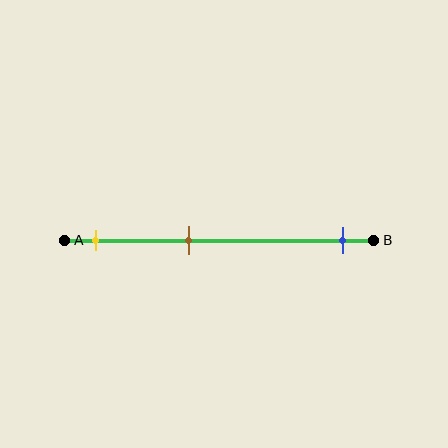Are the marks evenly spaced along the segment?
No, the marks are not evenly spaced.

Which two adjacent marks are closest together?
The yellow and brown marks are the closest adjacent pair.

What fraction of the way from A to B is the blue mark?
The blue mark is approximately 90% (0.9) of the way from A to B.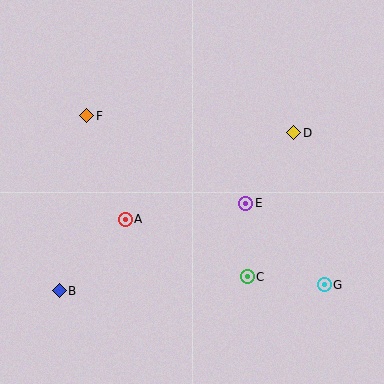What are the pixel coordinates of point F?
Point F is at (87, 116).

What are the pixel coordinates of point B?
Point B is at (59, 291).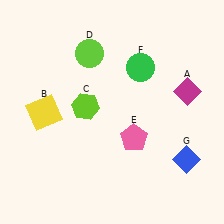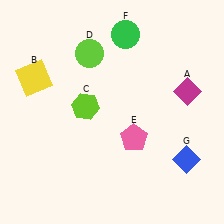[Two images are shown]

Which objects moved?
The objects that moved are: the yellow square (B), the green circle (F).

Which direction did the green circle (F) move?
The green circle (F) moved up.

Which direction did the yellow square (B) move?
The yellow square (B) moved up.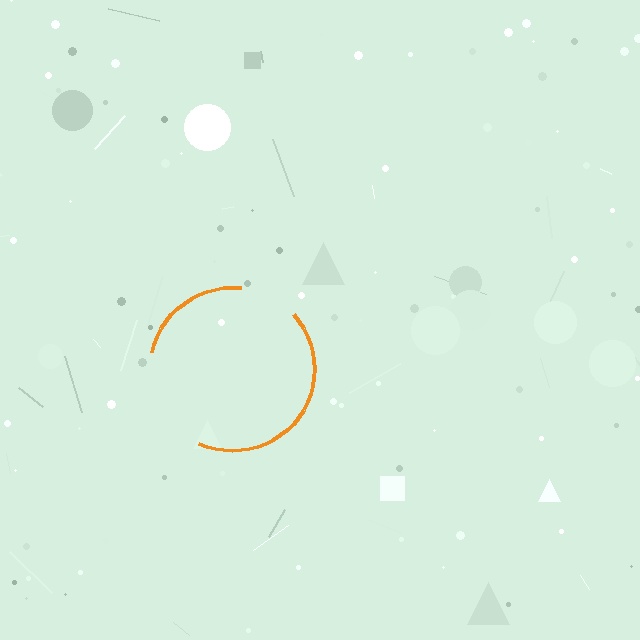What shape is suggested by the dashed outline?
The dashed outline suggests a circle.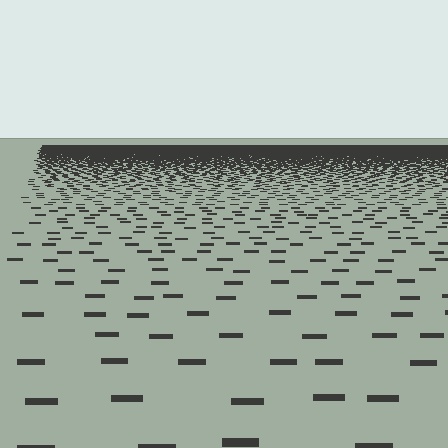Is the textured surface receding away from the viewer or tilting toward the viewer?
The surface is receding away from the viewer. Texture elements get smaller and denser toward the top.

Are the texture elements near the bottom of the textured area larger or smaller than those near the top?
Larger. Near the bottom, elements are closer to the viewer and appear at a bigger on-screen size.